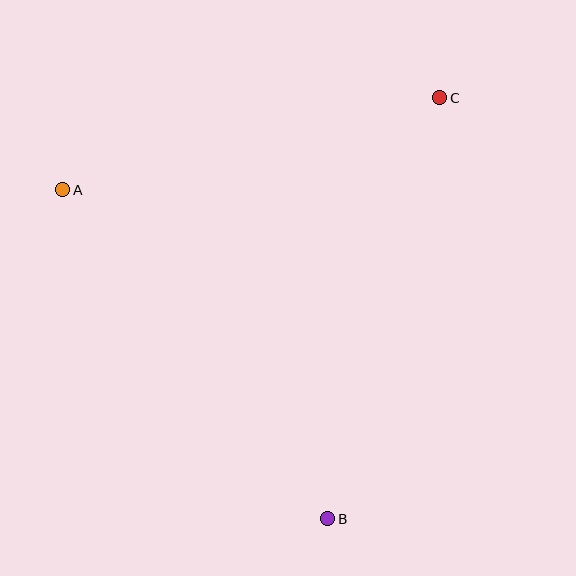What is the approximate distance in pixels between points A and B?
The distance between A and B is approximately 423 pixels.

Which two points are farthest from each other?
Points B and C are farthest from each other.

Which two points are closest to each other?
Points A and C are closest to each other.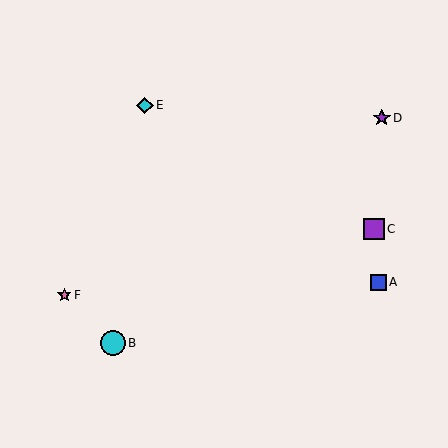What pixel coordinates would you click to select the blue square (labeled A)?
Click at (378, 282) to select the blue square A.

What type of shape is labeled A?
Shape A is a blue square.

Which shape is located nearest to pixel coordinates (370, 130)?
The purple star (labeled D) at (382, 118) is nearest to that location.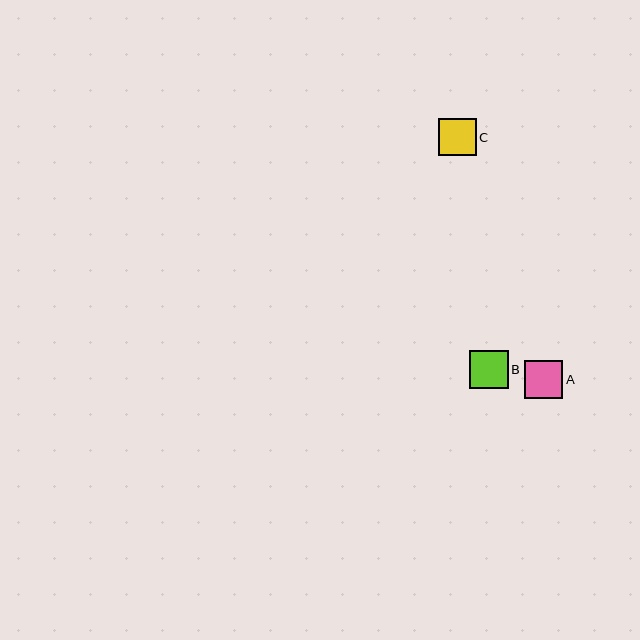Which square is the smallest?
Square C is the smallest with a size of approximately 37 pixels.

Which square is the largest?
Square B is the largest with a size of approximately 38 pixels.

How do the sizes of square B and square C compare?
Square B and square C are approximately the same size.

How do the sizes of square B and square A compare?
Square B and square A are approximately the same size.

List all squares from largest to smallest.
From largest to smallest: B, A, C.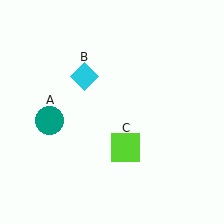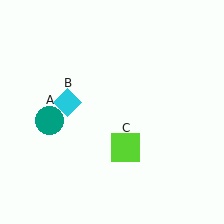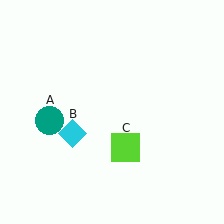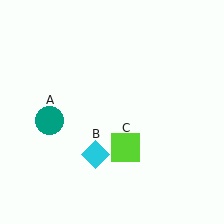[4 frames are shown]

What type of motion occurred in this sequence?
The cyan diamond (object B) rotated counterclockwise around the center of the scene.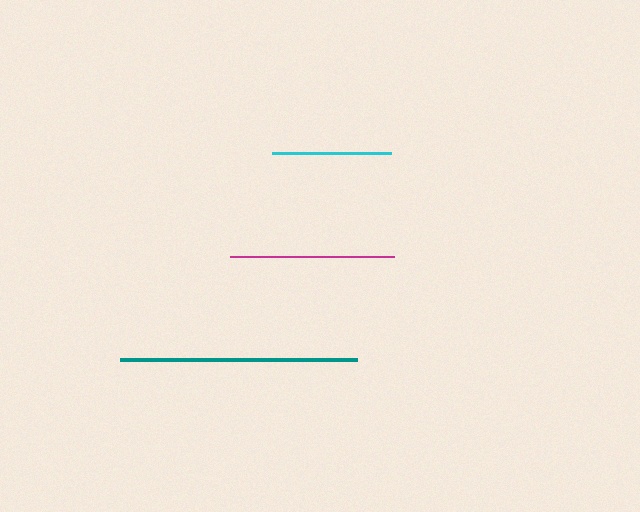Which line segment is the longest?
The teal line is the longest at approximately 237 pixels.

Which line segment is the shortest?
The cyan line is the shortest at approximately 119 pixels.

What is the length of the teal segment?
The teal segment is approximately 237 pixels long.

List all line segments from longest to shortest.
From longest to shortest: teal, magenta, cyan.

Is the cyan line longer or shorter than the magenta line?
The magenta line is longer than the cyan line.